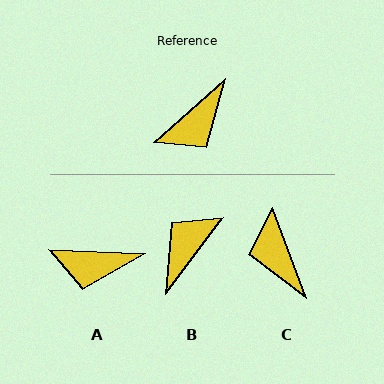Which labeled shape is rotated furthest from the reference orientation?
B, about 168 degrees away.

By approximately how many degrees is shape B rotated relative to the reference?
Approximately 168 degrees clockwise.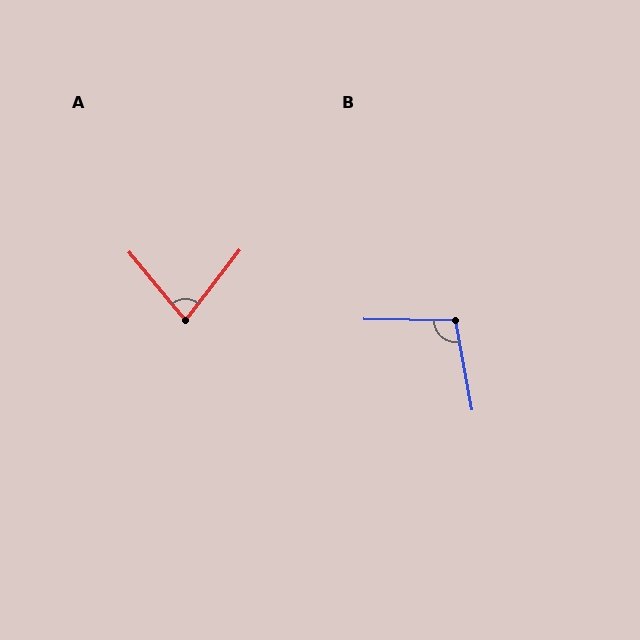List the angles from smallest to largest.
A (77°), B (101°).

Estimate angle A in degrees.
Approximately 77 degrees.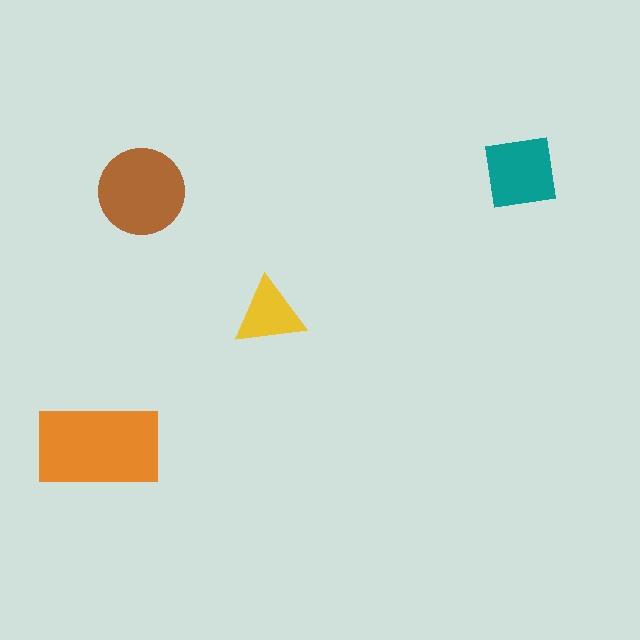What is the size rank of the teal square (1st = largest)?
3rd.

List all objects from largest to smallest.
The orange rectangle, the brown circle, the teal square, the yellow triangle.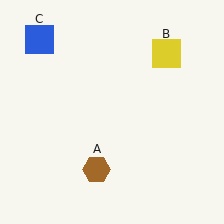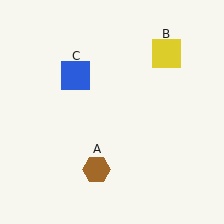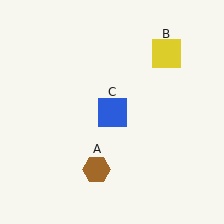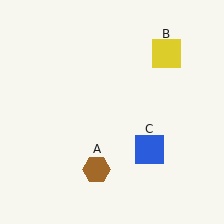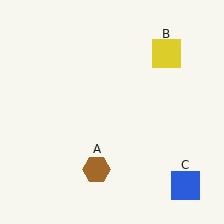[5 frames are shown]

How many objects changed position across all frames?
1 object changed position: blue square (object C).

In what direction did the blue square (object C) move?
The blue square (object C) moved down and to the right.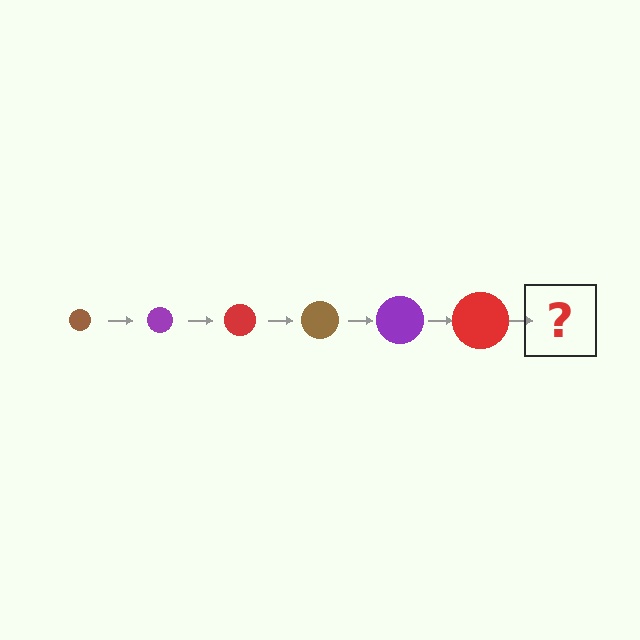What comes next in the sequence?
The next element should be a brown circle, larger than the previous one.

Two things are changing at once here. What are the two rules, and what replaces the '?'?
The two rules are that the circle grows larger each step and the color cycles through brown, purple, and red. The '?' should be a brown circle, larger than the previous one.